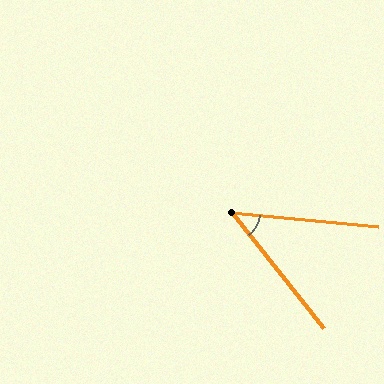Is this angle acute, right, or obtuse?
It is acute.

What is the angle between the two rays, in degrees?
Approximately 46 degrees.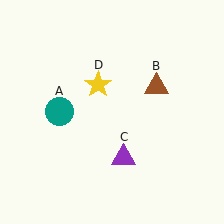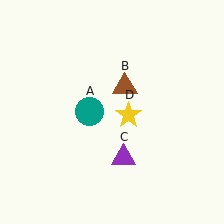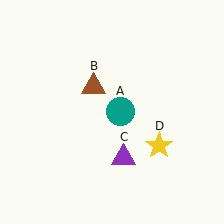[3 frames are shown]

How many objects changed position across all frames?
3 objects changed position: teal circle (object A), brown triangle (object B), yellow star (object D).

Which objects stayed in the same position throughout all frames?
Purple triangle (object C) remained stationary.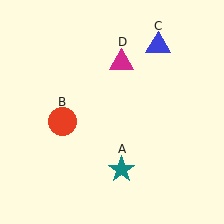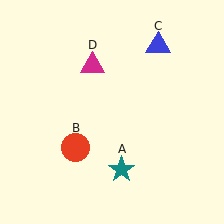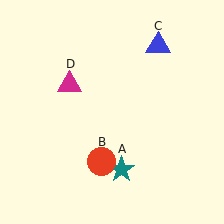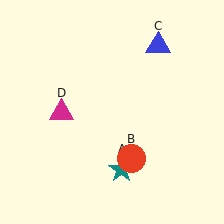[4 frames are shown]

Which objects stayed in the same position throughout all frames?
Teal star (object A) and blue triangle (object C) remained stationary.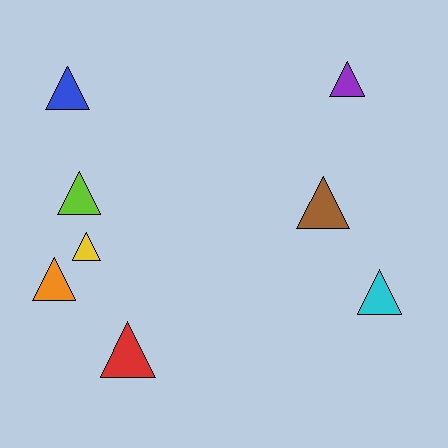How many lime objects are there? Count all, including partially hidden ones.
There is 1 lime object.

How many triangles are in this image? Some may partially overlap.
There are 8 triangles.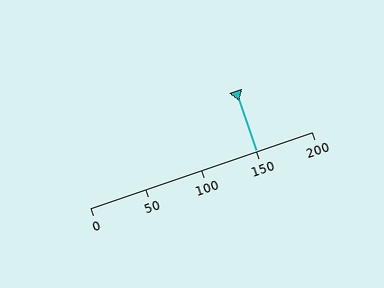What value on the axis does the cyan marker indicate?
The marker indicates approximately 150.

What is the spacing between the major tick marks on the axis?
The major ticks are spaced 50 apart.